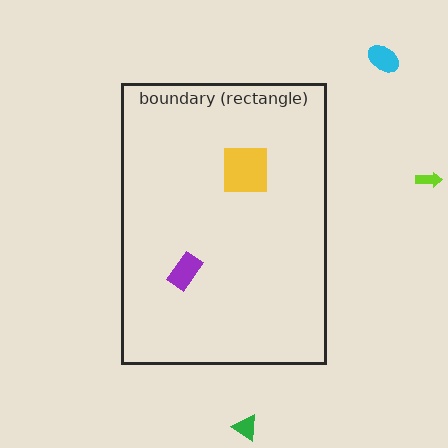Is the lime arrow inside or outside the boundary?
Outside.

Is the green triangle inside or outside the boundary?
Outside.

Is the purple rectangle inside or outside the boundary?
Inside.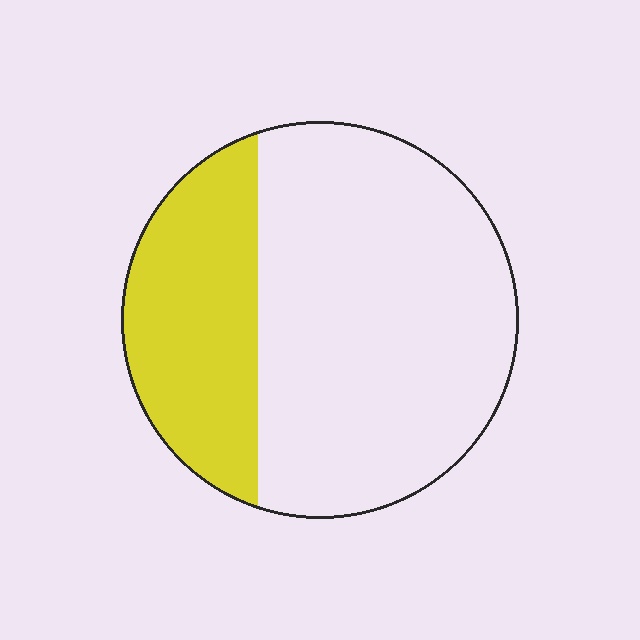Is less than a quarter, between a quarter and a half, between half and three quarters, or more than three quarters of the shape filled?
Between a quarter and a half.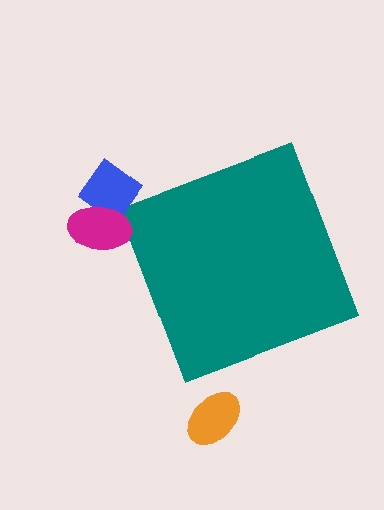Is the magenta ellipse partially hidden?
No, the magenta ellipse is fully visible.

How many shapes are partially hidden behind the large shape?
0 shapes are partially hidden.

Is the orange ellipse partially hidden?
No, the orange ellipse is fully visible.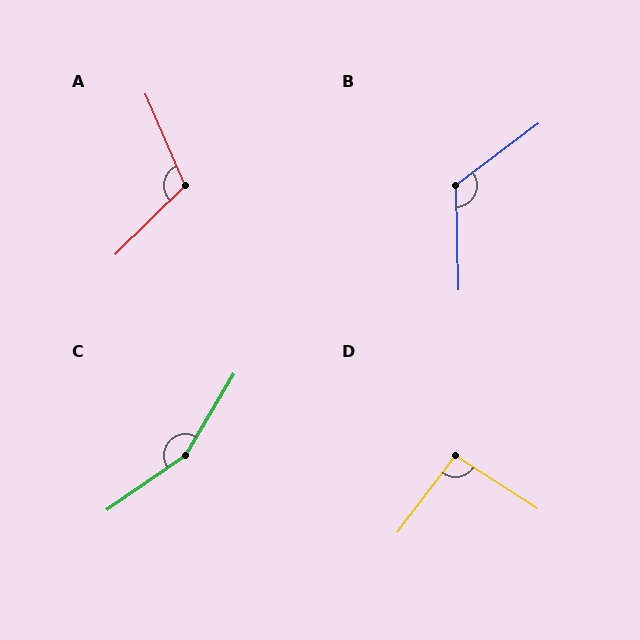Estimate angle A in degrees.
Approximately 111 degrees.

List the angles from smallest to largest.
D (94°), A (111°), B (125°), C (155°).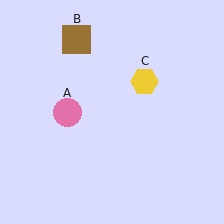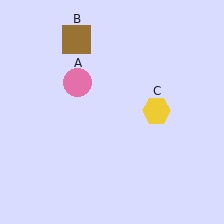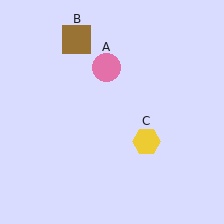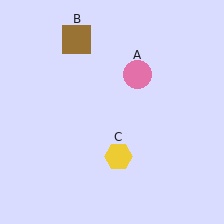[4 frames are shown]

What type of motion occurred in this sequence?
The pink circle (object A), yellow hexagon (object C) rotated clockwise around the center of the scene.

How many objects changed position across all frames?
2 objects changed position: pink circle (object A), yellow hexagon (object C).